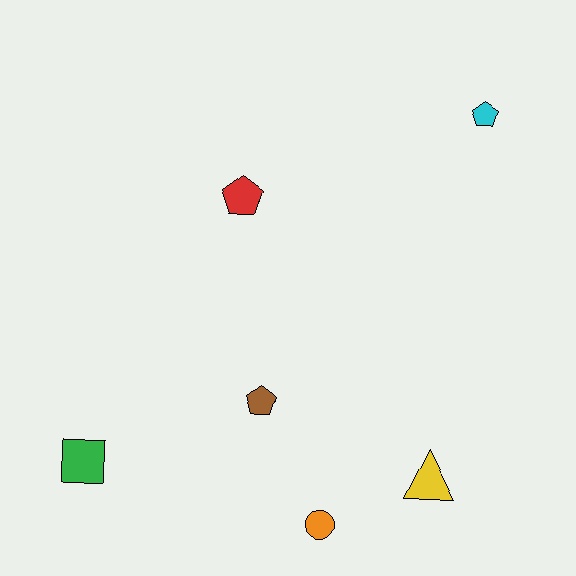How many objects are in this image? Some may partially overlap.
There are 6 objects.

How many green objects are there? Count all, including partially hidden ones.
There is 1 green object.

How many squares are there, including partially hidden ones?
There is 1 square.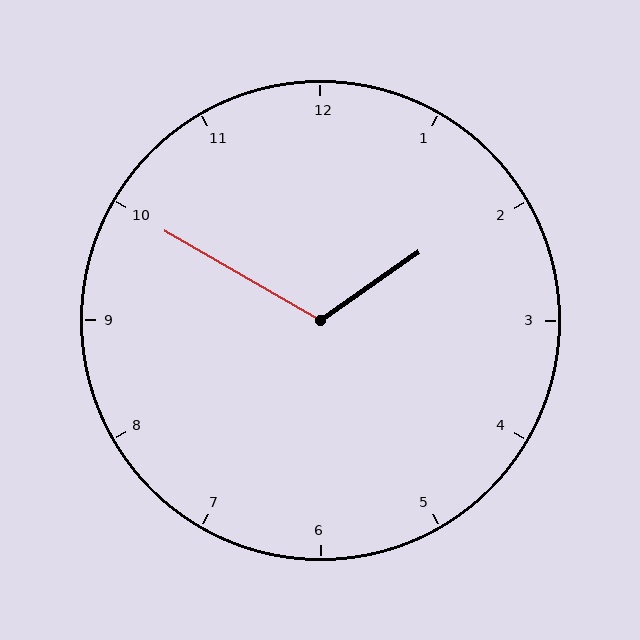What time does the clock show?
1:50.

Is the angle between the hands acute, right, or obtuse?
It is obtuse.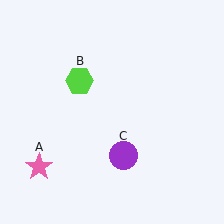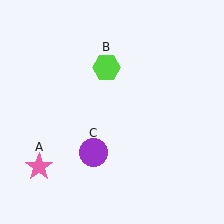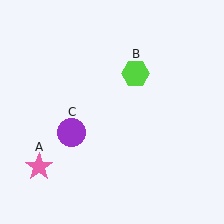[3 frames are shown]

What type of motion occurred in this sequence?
The lime hexagon (object B), purple circle (object C) rotated clockwise around the center of the scene.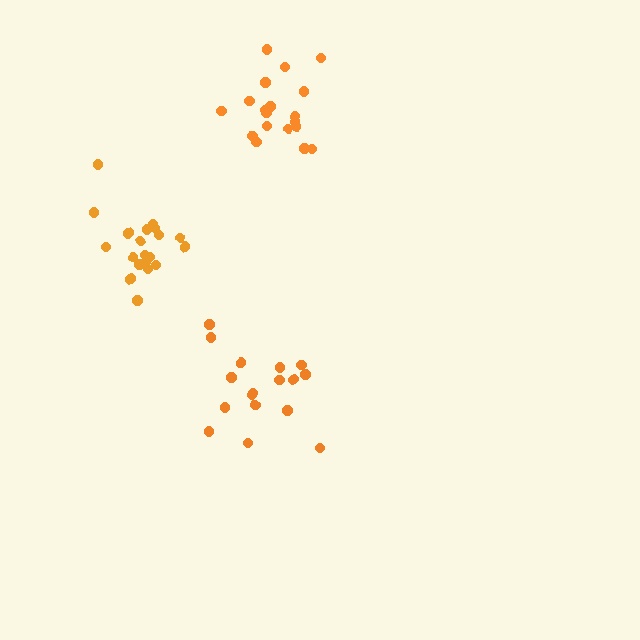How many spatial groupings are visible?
There are 3 spatial groupings.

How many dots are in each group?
Group 1: 18 dots, Group 2: 21 dots, Group 3: 19 dots (58 total).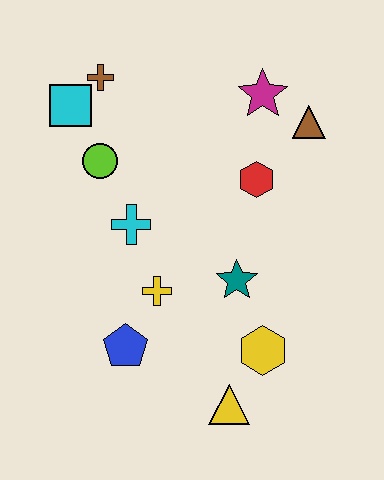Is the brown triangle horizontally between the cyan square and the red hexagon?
No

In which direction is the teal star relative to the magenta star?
The teal star is below the magenta star.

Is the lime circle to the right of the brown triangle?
No